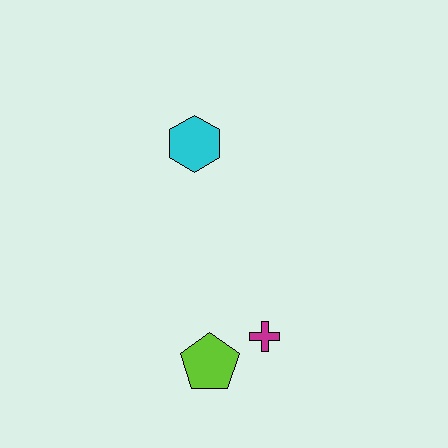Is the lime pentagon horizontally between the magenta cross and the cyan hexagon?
Yes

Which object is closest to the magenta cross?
The lime pentagon is closest to the magenta cross.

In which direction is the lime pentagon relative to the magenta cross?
The lime pentagon is to the left of the magenta cross.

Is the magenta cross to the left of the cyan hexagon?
No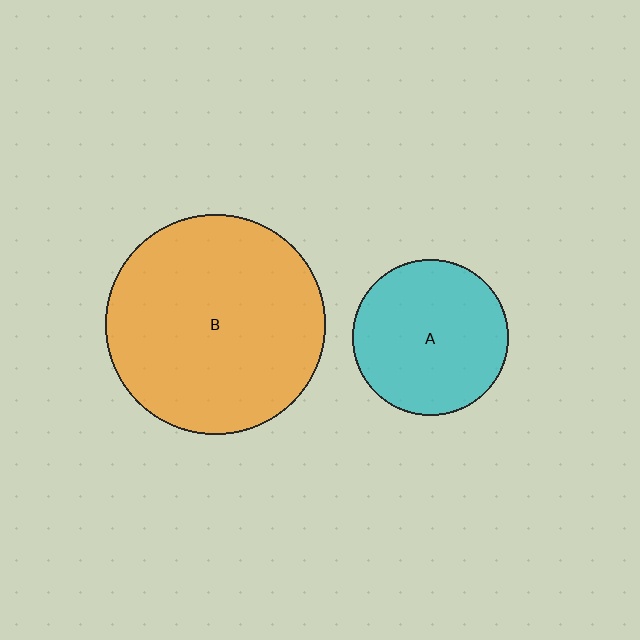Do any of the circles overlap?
No, none of the circles overlap.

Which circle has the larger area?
Circle B (orange).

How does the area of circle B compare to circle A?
Approximately 2.0 times.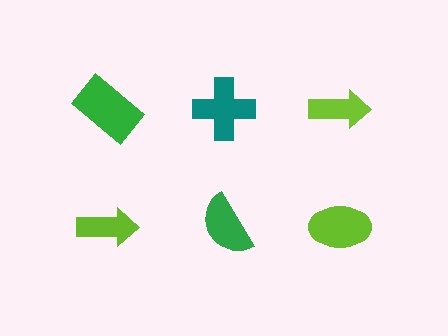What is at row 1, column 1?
A green rectangle.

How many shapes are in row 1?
3 shapes.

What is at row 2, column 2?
A green semicircle.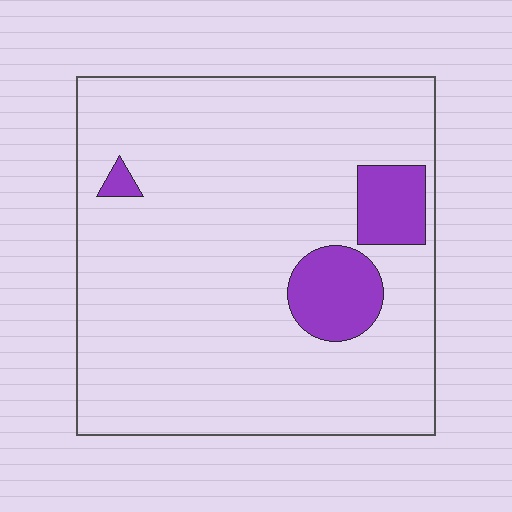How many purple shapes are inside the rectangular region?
3.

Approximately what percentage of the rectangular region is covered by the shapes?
Approximately 10%.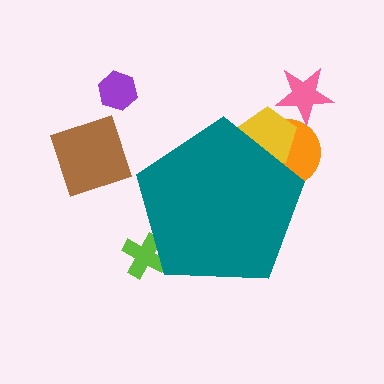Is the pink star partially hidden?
No, the pink star is fully visible.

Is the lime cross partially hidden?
Yes, the lime cross is partially hidden behind the teal pentagon.